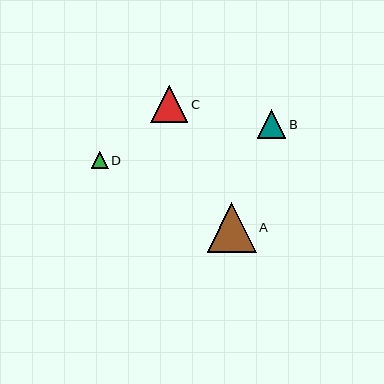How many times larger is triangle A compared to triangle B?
Triangle A is approximately 1.7 times the size of triangle B.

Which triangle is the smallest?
Triangle D is the smallest with a size of approximately 17 pixels.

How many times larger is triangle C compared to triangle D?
Triangle C is approximately 2.2 times the size of triangle D.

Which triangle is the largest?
Triangle A is the largest with a size of approximately 49 pixels.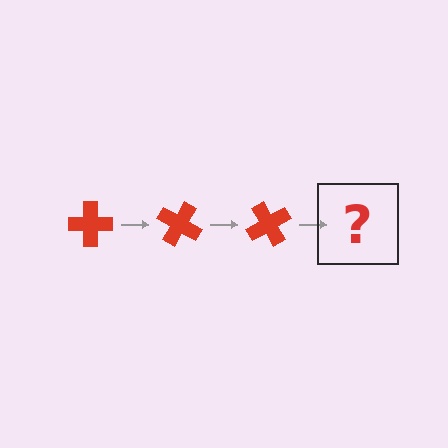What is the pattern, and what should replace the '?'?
The pattern is that the cross rotates 30 degrees each step. The '?' should be a red cross rotated 90 degrees.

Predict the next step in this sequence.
The next step is a red cross rotated 90 degrees.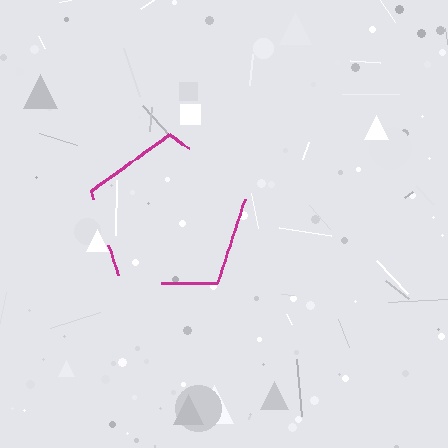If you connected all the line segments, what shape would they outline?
They would outline a pentagon.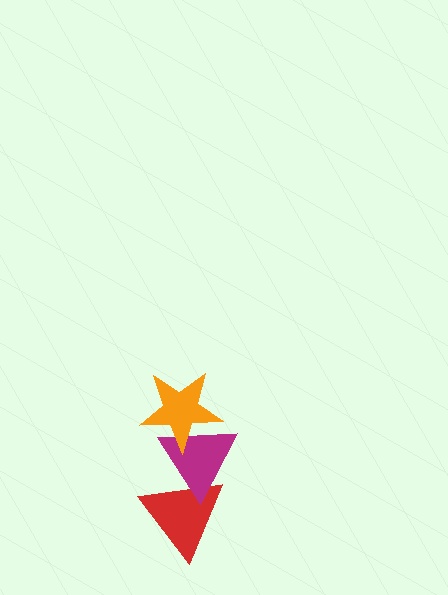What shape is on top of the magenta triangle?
The orange star is on top of the magenta triangle.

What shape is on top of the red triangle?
The magenta triangle is on top of the red triangle.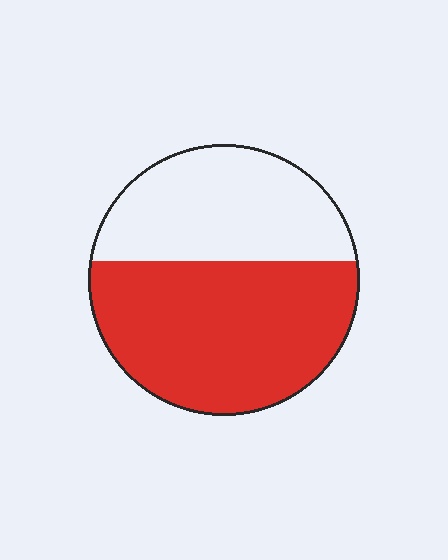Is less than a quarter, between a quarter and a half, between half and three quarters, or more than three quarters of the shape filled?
Between half and three quarters.